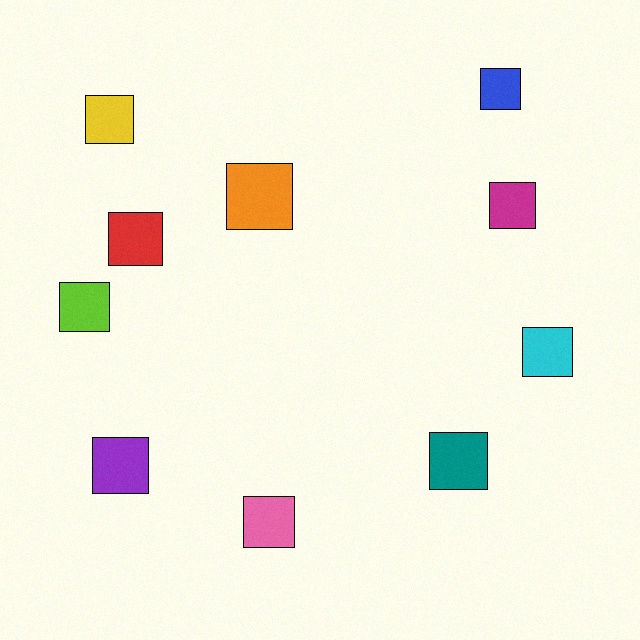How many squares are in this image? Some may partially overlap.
There are 10 squares.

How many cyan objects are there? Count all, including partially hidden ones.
There is 1 cyan object.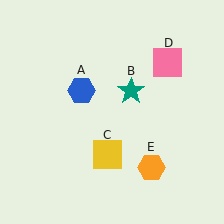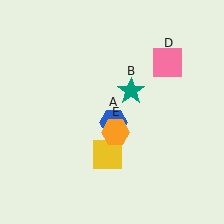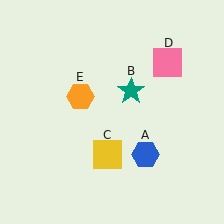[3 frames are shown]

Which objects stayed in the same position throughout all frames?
Teal star (object B) and yellow square (object C) and pink square (object D) remained stationary.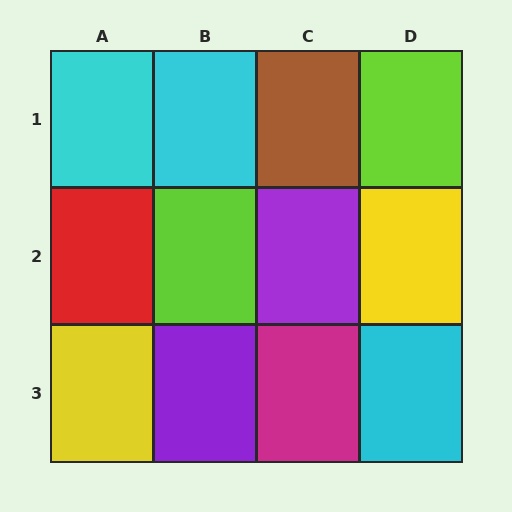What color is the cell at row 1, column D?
Lime.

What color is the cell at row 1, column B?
Cyan.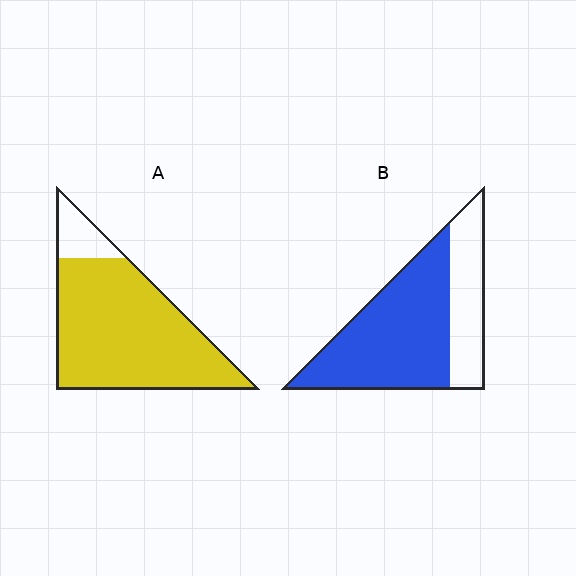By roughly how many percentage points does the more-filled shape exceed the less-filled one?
By roughly 20 percentage points (A over B).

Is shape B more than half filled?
Yes.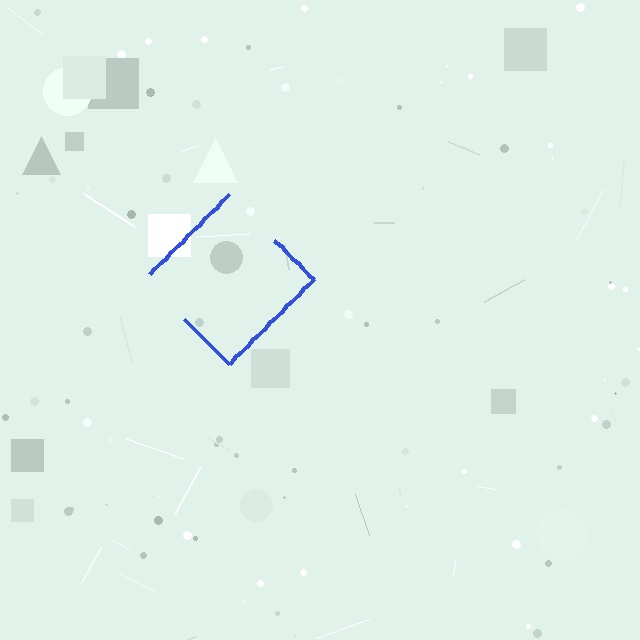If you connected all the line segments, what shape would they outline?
They would outline a diamond.